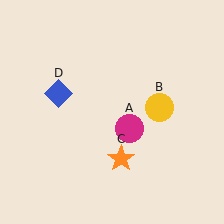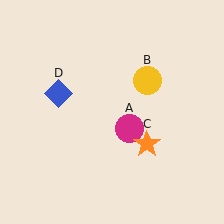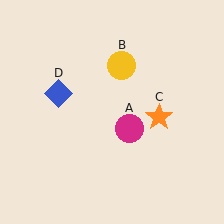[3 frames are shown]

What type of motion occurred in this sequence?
The yellow circle (object B), orange star (object C) rotated counterclockwise around the center of the scene.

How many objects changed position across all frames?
2 objects changed position: yellow circle (object B), orange star (object C).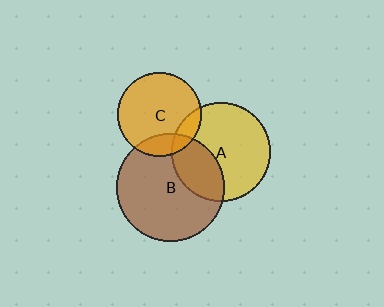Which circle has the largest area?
Circle B (brown).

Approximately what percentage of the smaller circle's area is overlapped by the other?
Approximately 15%.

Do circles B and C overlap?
Yes.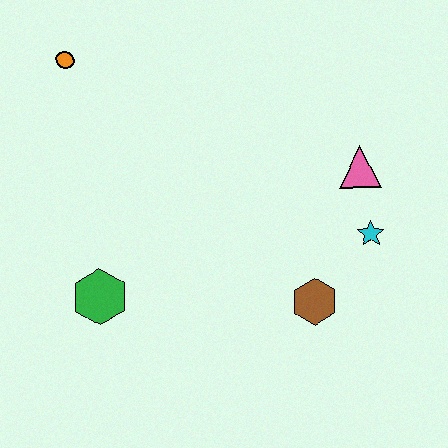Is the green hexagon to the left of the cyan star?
Yes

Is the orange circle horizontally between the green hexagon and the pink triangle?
No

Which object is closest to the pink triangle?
The cyan star is closest to the pink triangle.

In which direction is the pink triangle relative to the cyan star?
The pink triangle is above the cyan star.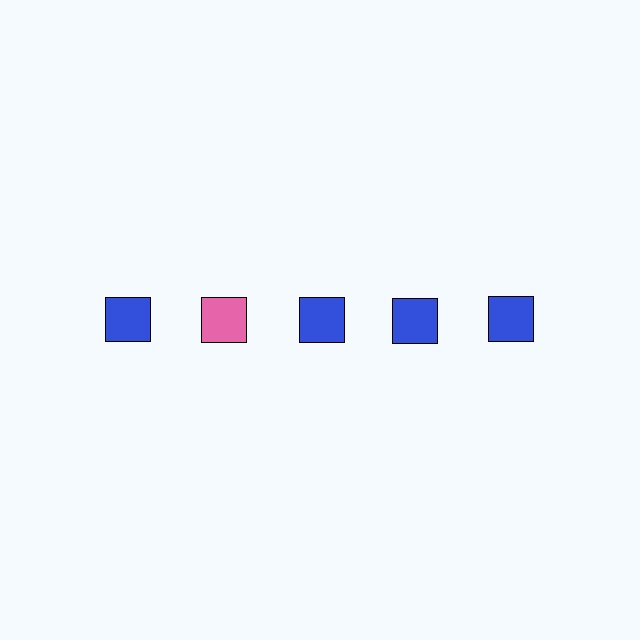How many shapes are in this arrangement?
There are 5 shapes arranged in a grid pattern.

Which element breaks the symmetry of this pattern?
The pink square in the top row, second from left column breaks the symmetry. All other shapes are blue squares.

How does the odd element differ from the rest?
It has a different color: pink instead of blue.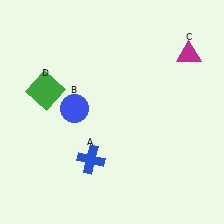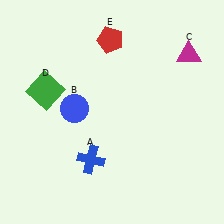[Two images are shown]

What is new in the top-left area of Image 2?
A red pentagon (E) was added in the top-left area of Image 2.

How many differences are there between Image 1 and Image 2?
There is 1 difference between the two images.